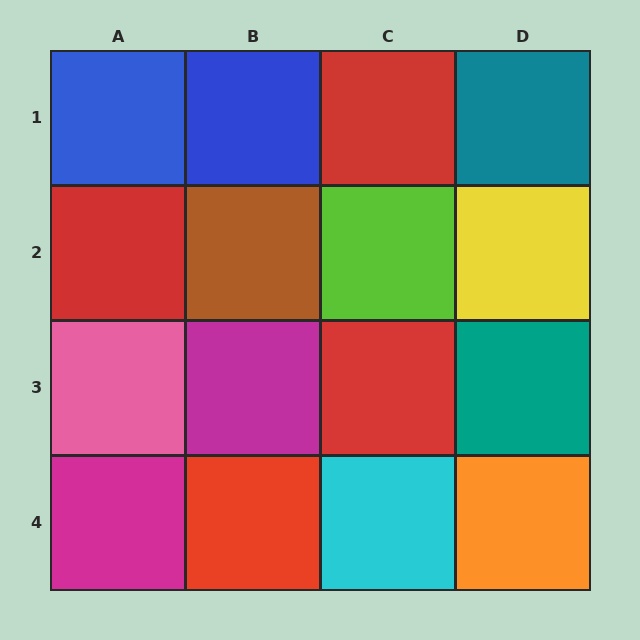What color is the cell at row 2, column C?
Lime.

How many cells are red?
4 cells are red.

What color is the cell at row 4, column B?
Red.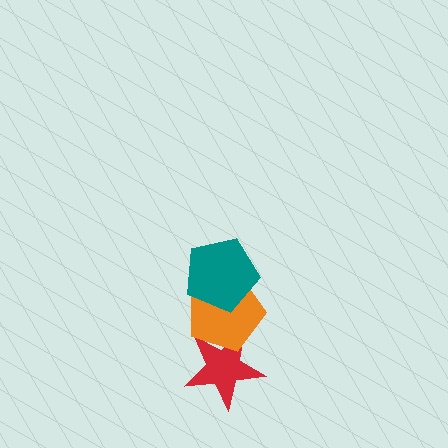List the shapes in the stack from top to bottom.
From top to bottom: the teal pentagon, the orange pentagon, the red star.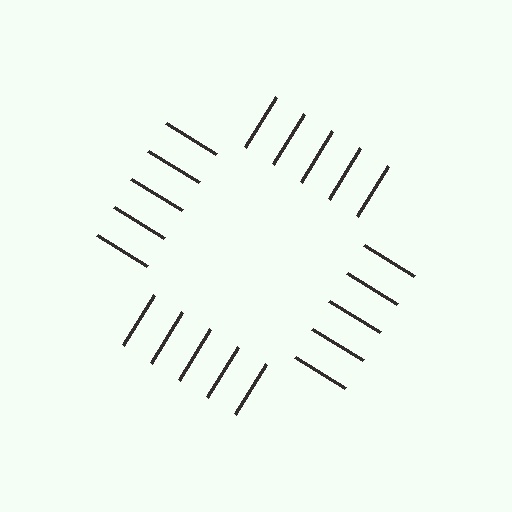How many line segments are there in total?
20 — 5 along each of the 4 edges.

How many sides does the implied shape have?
4 sides — the line-ends trace a square.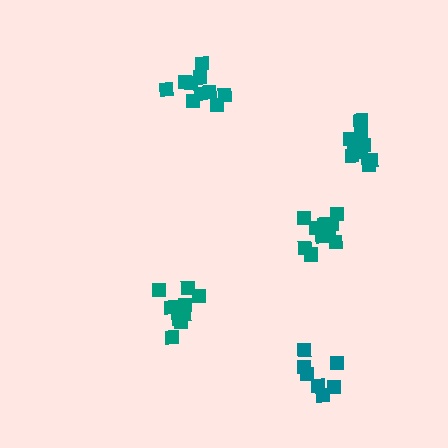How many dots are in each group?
Group 1: 10 dots, Group 2: 11 dots, Group 3: 7 dots, Group 4: 9 dots, Group 5: 11 dots (48 total).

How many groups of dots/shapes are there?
There are 5 groups.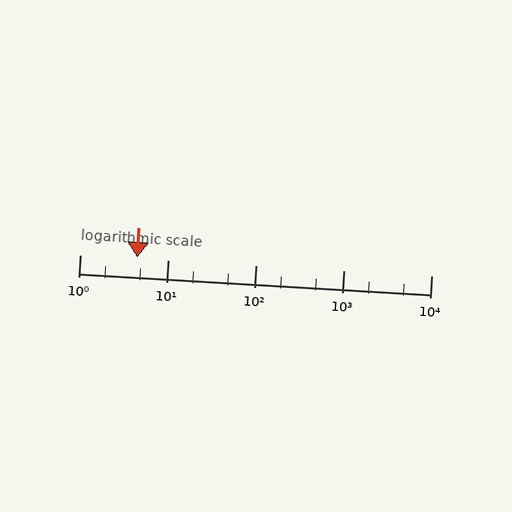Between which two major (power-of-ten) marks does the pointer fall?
The pointer is between 1 and 10.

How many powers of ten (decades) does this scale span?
The scale spans 4 decades, from 1 to 10000.